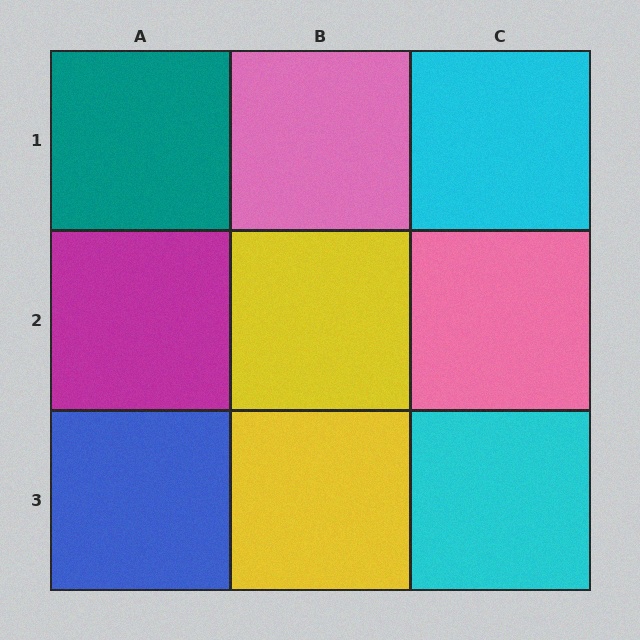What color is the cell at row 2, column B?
Yellow.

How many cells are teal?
1 cell is teal.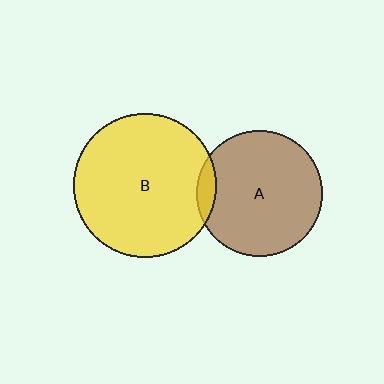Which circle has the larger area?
Circle B (yellow).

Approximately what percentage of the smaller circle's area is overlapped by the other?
Approximately 10%.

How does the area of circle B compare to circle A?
Approximately 1.3 times.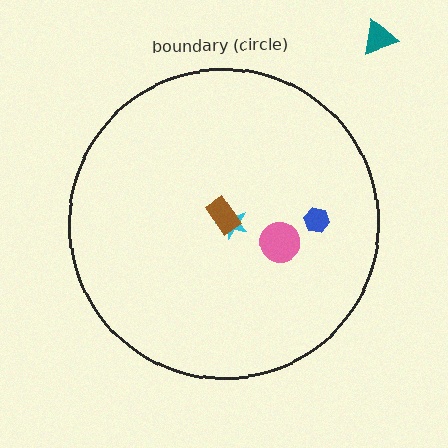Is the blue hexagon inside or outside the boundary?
Inside.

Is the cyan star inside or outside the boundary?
Inside.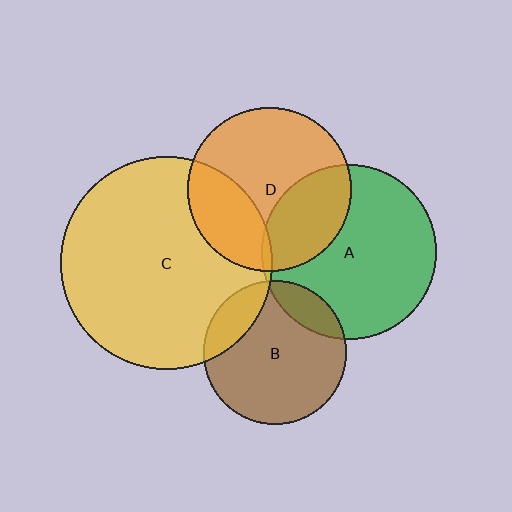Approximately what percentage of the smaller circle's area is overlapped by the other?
Approximately 5%.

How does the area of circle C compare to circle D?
Approximately 1.7 times.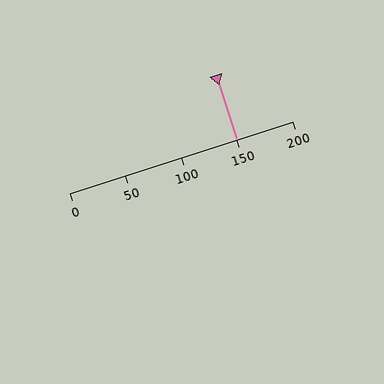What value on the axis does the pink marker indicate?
The marker indicates approximately 150.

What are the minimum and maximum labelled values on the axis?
The axis runs from 0 to 200.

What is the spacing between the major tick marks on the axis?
The major ticks are spaced 50 apart.